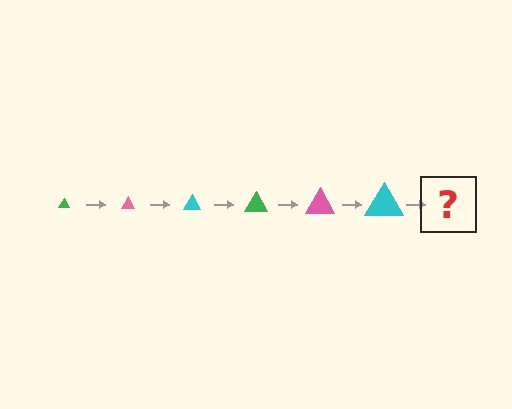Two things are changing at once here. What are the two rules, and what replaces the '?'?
The two rules are that the triangle grows larger each step and the color cycles through green, pink, and cyan. The '?' should be a green triangle, larger than the previous one.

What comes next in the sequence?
The next element should be a green triangle, larger than the previous one.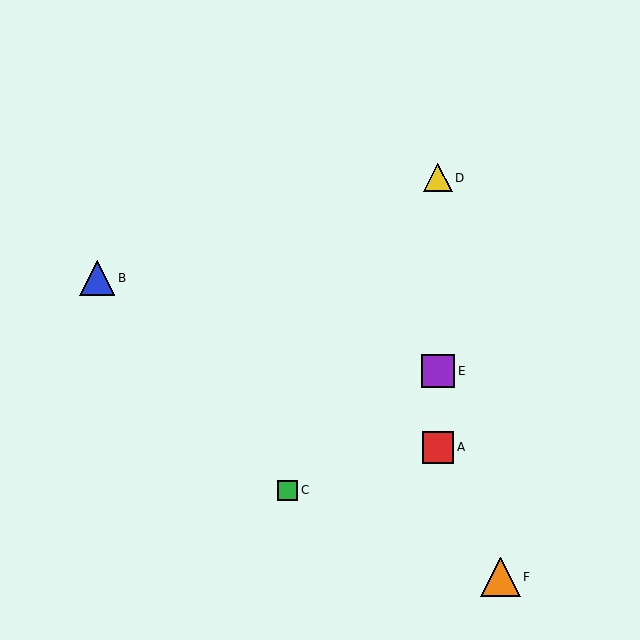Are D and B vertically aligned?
No, D is at x≈438 and B is at x≈97.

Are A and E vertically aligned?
Yes, both are at x≈438.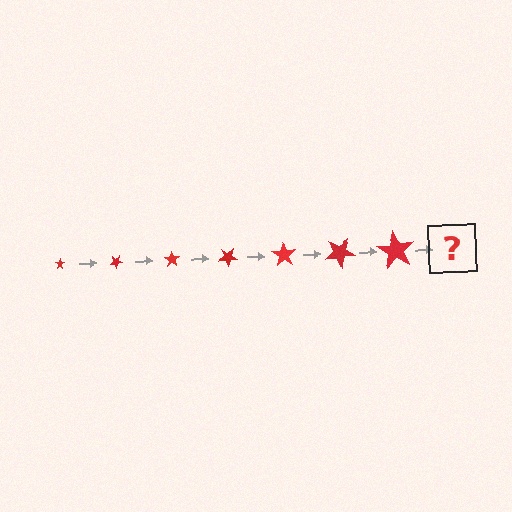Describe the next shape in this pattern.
It should be a star, larger than the previous one and rotated 245 degrees from the start.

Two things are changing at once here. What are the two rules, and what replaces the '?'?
The two rules are that the star grows larger each step and it rotates 35 degrees each step. The '?' should be a star, larger than the previous one and rotated 245 degrees from the start.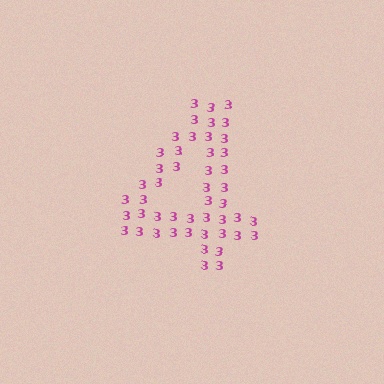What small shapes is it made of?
It is made of small digit 3's.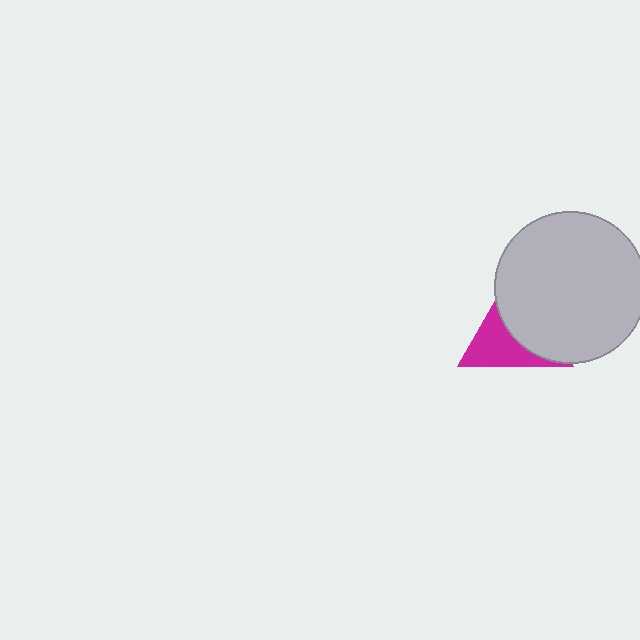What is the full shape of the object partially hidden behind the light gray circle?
The partially hidden object is a magenta triangle.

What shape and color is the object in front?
The object in front is a light gray circle.